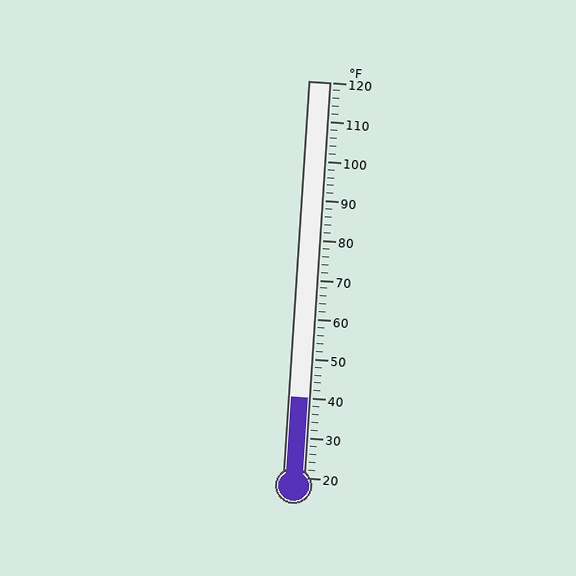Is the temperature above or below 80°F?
The temperature is below 80°F.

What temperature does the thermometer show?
The thermometer shows approximately 40°F.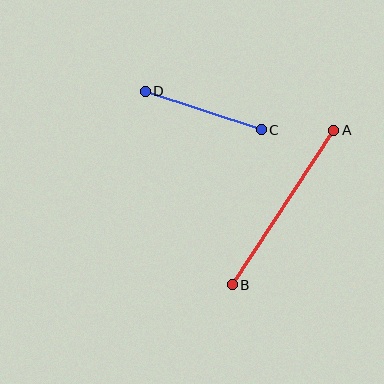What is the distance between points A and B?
The distance is approximately 185 pixels.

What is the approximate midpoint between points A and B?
The midpoint is at approximately (283, 207) pixels.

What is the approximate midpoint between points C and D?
The midpoint is at approximately (203, 111) pixels.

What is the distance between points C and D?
The distance is approximately 122 pixels.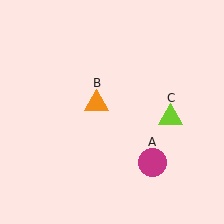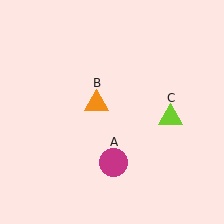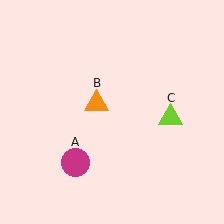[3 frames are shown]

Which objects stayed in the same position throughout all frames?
Orange triangle (object B) and lime triangle (object C) remained stationary.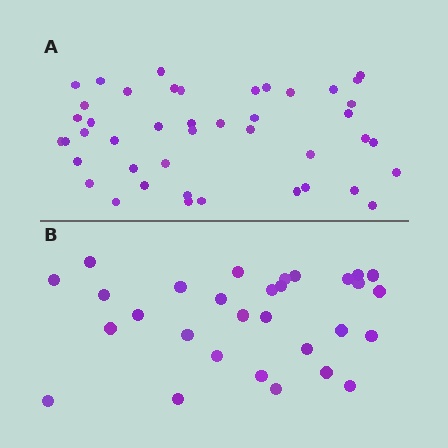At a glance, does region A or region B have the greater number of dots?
Region A (the top region) has more dots.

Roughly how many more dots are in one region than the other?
Region A has approximately 15 more dots than region B.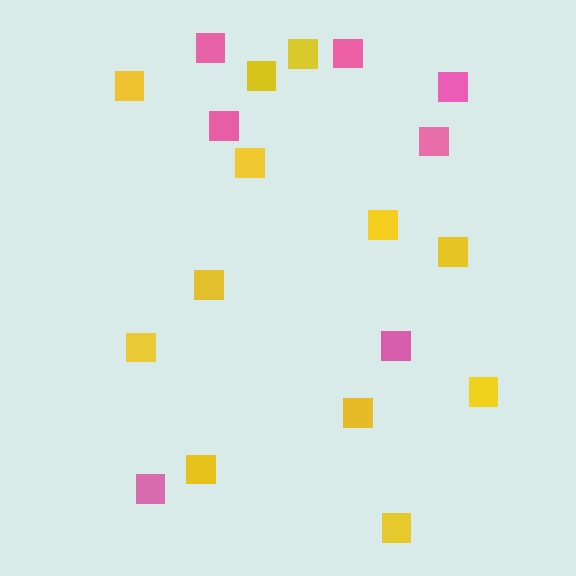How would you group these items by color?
There are 2 groups: one group of yellow squares (12) and one group of pink squares (7).